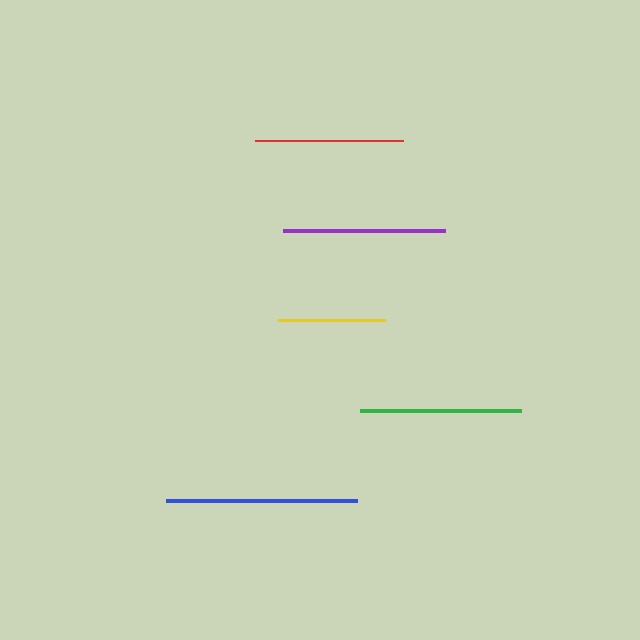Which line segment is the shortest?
The yellow line is the shortest at approximately 108 pixels.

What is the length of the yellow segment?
The yellow segment is approximately 108 pixels long.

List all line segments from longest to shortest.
From longest to shortest: blue, purple, green, red, yellow.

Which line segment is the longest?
The blue line is the longest at approximately 191 pixels.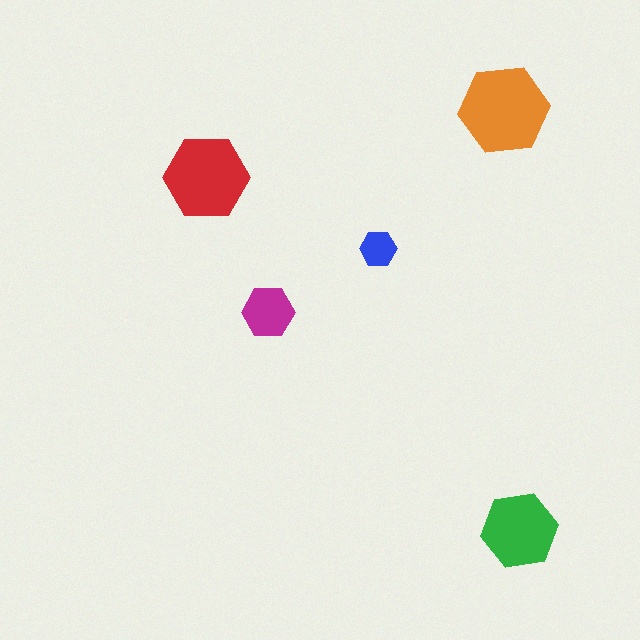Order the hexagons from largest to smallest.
the orange one, the red one, the green one, the magenta one, the blue one.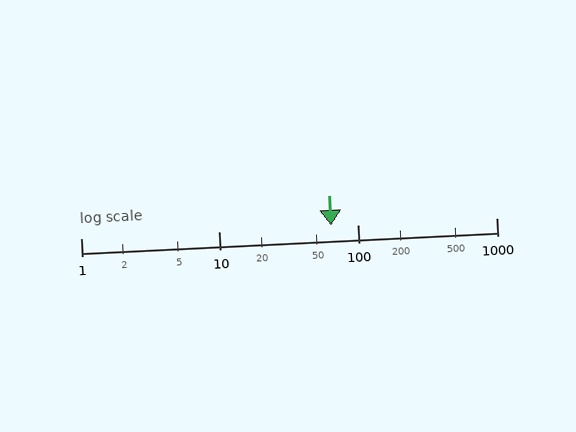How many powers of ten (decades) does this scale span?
The scale spans 3 decades, from 1 to 1000.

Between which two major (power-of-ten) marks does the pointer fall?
The pointer is between 10 and 100.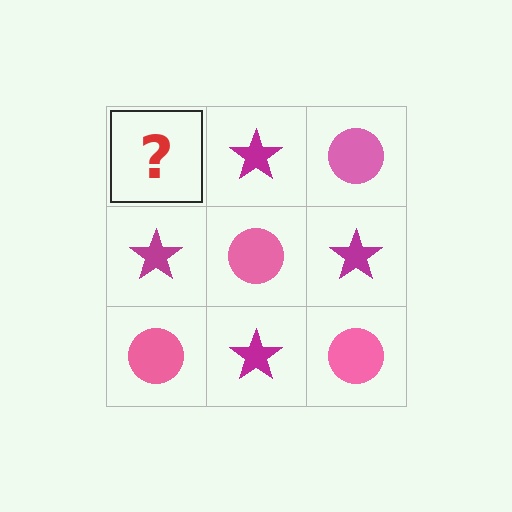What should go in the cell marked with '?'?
The missing cell should contain a pink circle.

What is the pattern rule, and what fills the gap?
The rule is that it alternates pink circle and magenta star in a checkerboard pattern. The gap should be filled with a pink circle.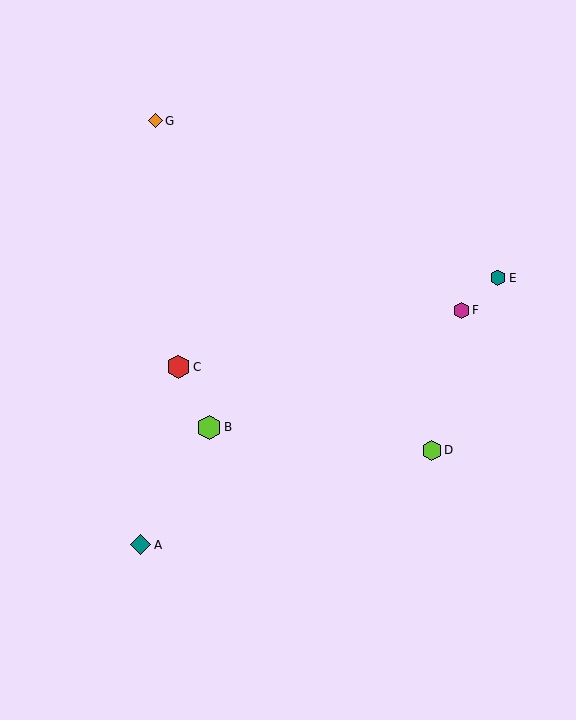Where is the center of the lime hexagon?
The center of the lime hexagon is at (209, 427).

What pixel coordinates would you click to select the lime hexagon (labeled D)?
Click at (432, 450) to select the lime hexagon D.